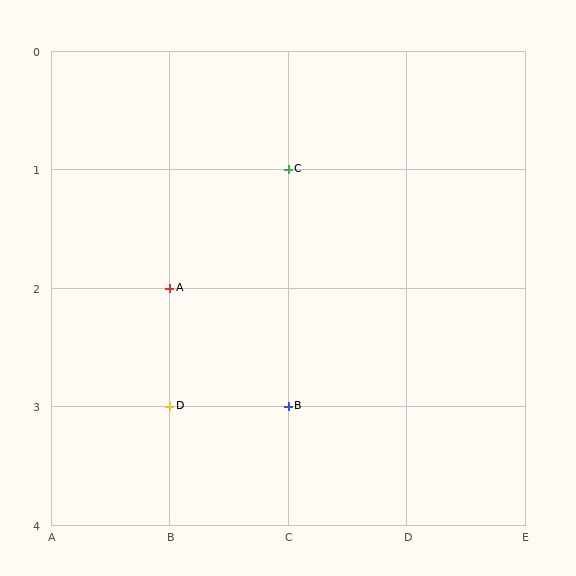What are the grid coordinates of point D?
Point D is at grid coordinates (B, 3).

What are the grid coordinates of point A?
Point A is at grid coordinates (B, 2).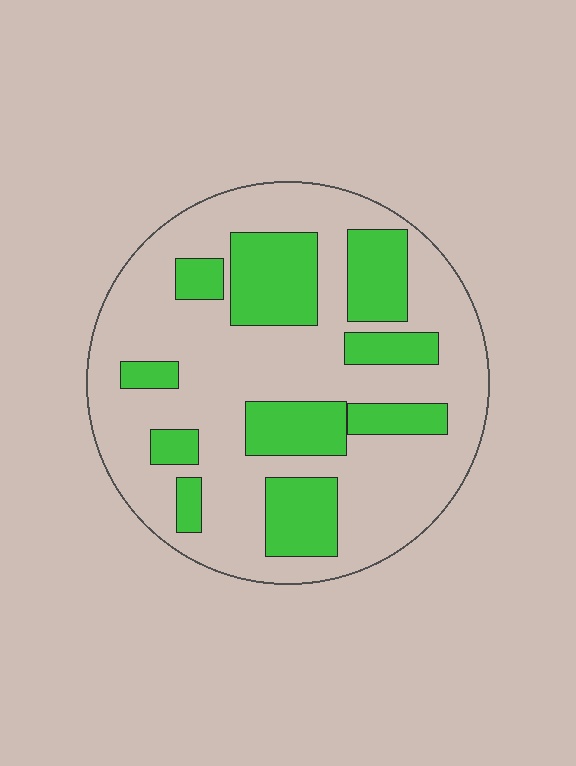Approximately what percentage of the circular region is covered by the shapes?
Approximately 30%.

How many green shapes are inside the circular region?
10.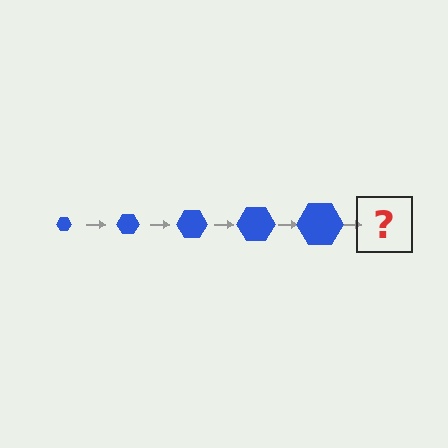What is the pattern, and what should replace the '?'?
The pattern is that the hexagon gets progressively larger each step. The '?' should be a blue hexagon, larger than the previous one.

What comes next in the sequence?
The next element should be a blue hexagon, larger than the previous one.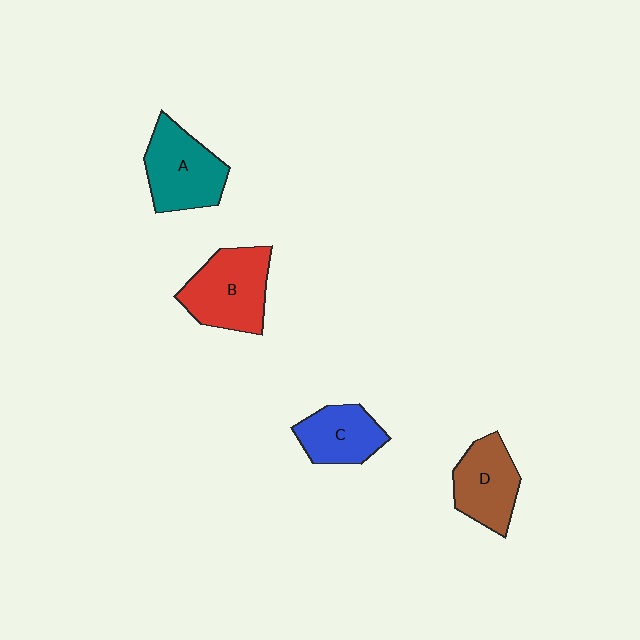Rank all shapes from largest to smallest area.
From largest to smallest: B (red), A (teal), D (brown), C (blue).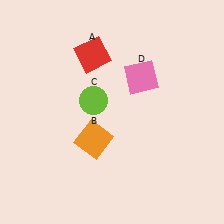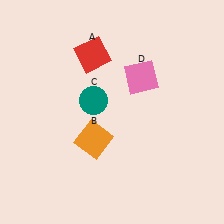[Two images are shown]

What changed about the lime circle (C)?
In Image 1, C is lime. In Image 2, it changed to teal.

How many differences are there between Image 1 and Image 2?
There is 1 difference between the two images.